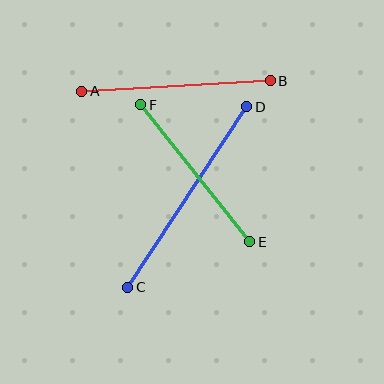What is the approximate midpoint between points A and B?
The midpoint is at approximately (176, 86) pixels.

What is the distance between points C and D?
The distance is approximately 216 pixels.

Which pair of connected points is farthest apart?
Points C and D are farthest apart.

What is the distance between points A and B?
The distance is approximately 189 pixels.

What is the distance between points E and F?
The distance is approximately 175 pixels.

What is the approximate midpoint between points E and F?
The midpoint is at approximately (195, 173) pixels.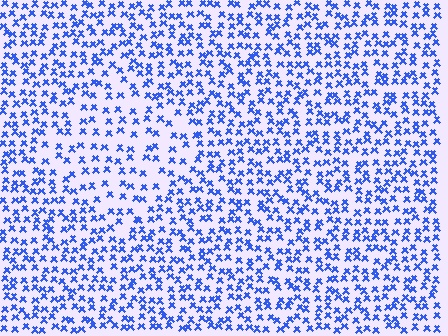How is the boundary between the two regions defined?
The boundary is defined by a change in element density (approximately 1.7x ratio). All elements are the same color, size, and shape.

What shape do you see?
I see a diamond.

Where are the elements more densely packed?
The elements are more densely packed outside the diamond boundary.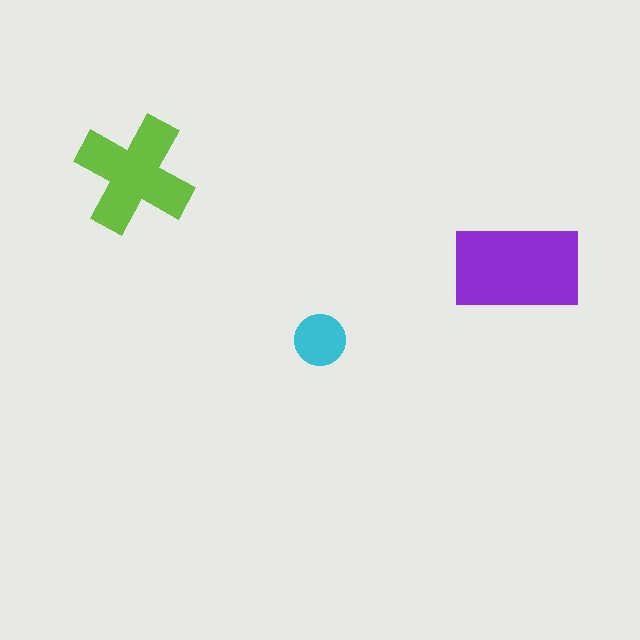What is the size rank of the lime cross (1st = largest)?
2nd.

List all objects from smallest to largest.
The cyan circle, the lime cross, the purple rectangle.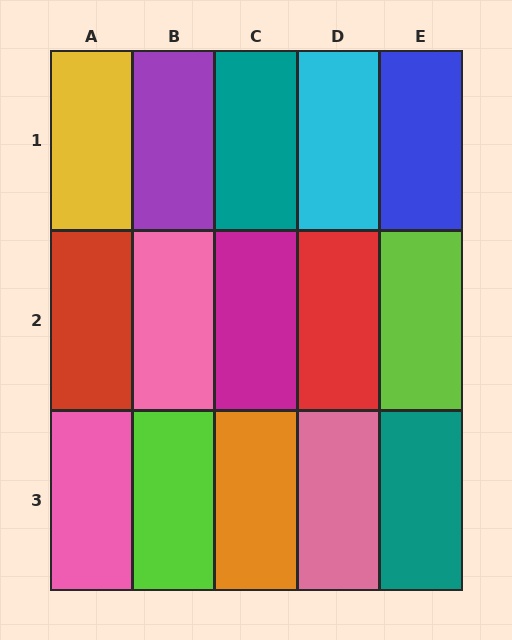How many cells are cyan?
1 cell is cyan.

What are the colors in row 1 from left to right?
Yellow, purple, teal, cyan, blue.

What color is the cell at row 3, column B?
Lime.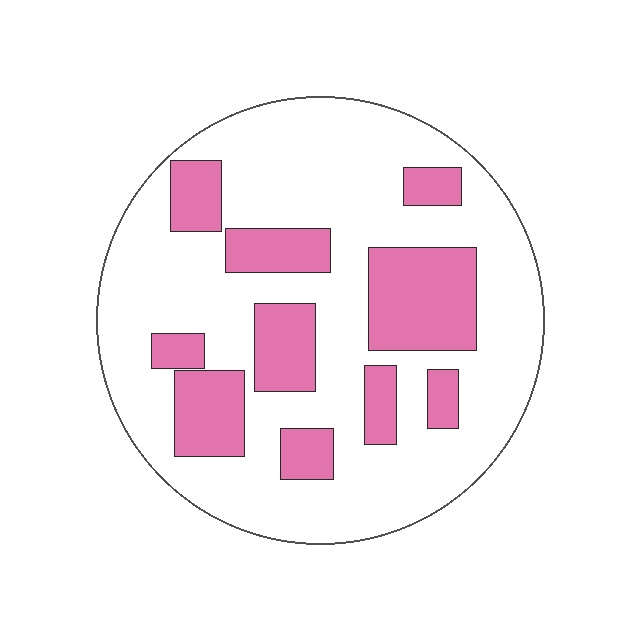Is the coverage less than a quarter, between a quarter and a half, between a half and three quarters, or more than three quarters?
Between a quarter and a half.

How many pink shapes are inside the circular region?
10.